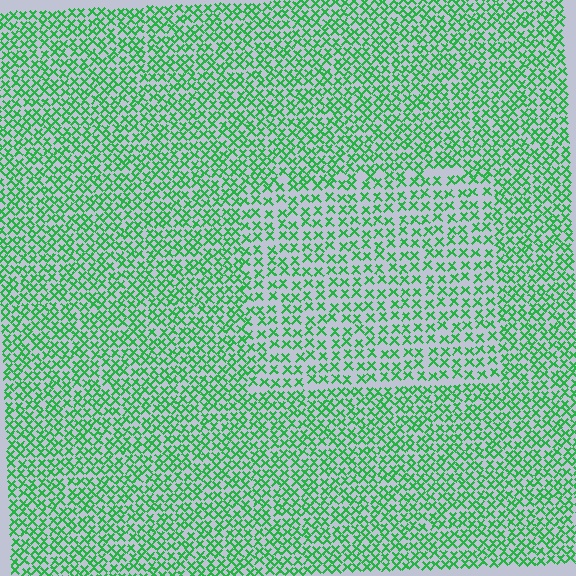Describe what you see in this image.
The image contains small green elements arranged at two different densities. A rectangle-shaped region is visible where the elements are less densely packed than the surrounding area.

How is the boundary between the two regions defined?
The boundary is defined by a change in element density (approximately 1.5x ratio). All elements are the same color, size, and shape.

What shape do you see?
I see a rectangle.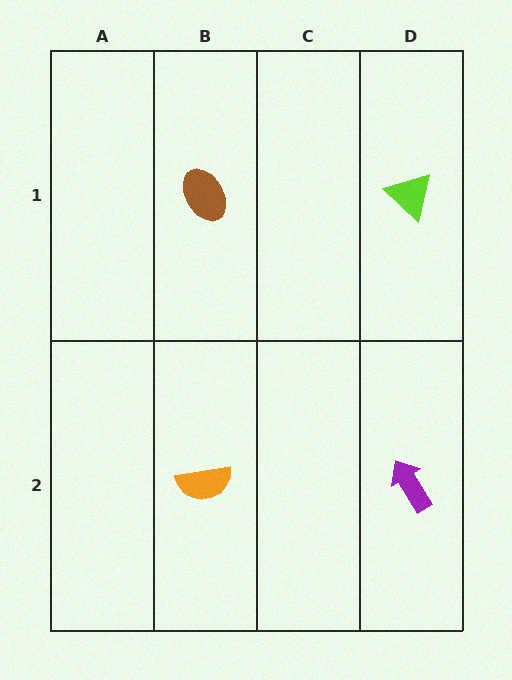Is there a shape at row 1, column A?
No, that cell is empty.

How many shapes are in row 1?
2 shapes.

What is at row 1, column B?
A brown ellipse.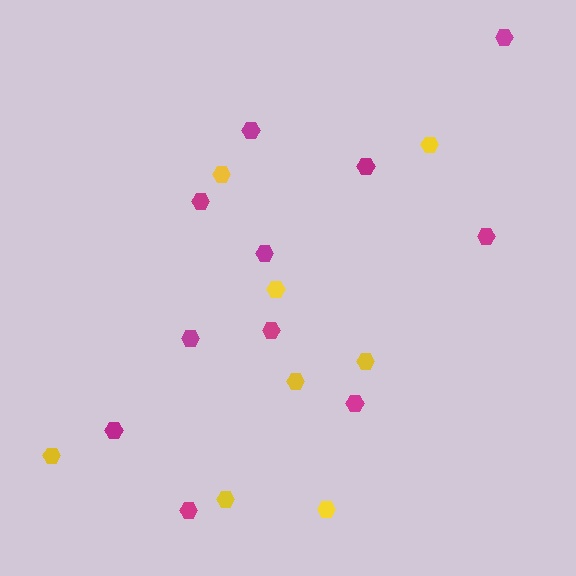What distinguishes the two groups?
There are 2 groups: one group of magenta hexagons (11) and one group of yellow hexagons (8).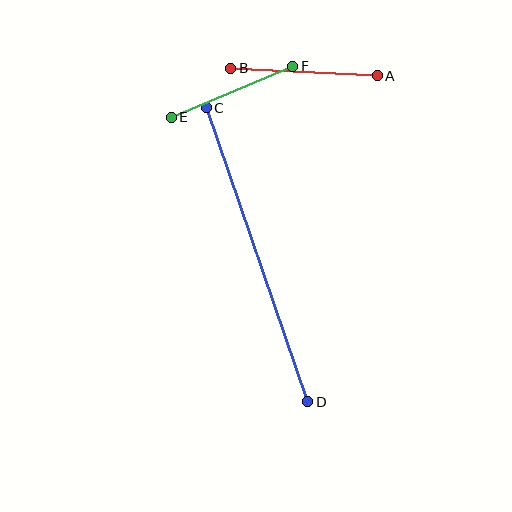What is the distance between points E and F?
The distance is approximately 132 pixels.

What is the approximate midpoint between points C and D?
The midpoint is at approximately (257, 255) pixels.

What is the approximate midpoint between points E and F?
The midpoint is at approximately (232, 92) pixels.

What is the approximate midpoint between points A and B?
The midpoint is at approximately (304, 72) pixels.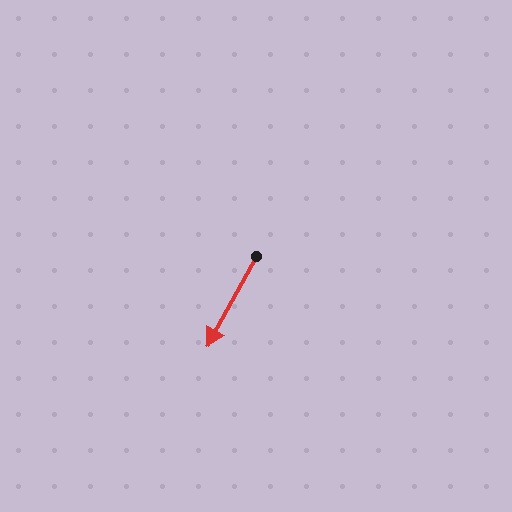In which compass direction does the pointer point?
Southwest.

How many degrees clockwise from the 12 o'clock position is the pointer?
Approximately 209 degrees.